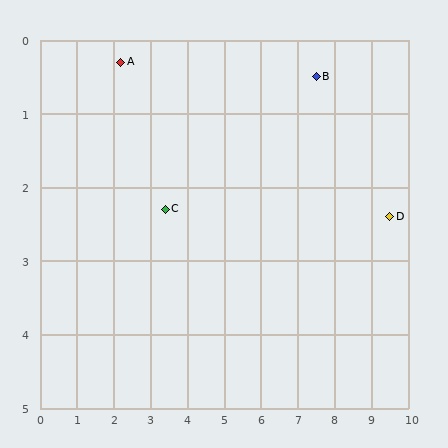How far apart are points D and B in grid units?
Points D and B are about 2.8 grid units apart.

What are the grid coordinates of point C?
Point C is at approximately (3.4, 2.3).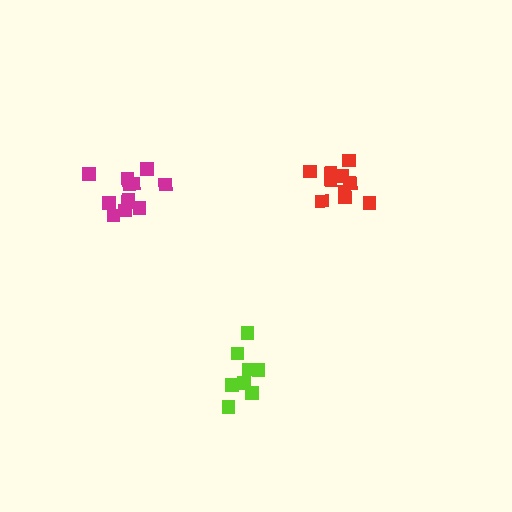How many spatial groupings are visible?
There are 3 spatial groupings.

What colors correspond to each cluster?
The clusters are colored: lime, red, magenta.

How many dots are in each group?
Group 1: 8 dots, Group 2: 12 dots, Group 3: 12 dots (32 total).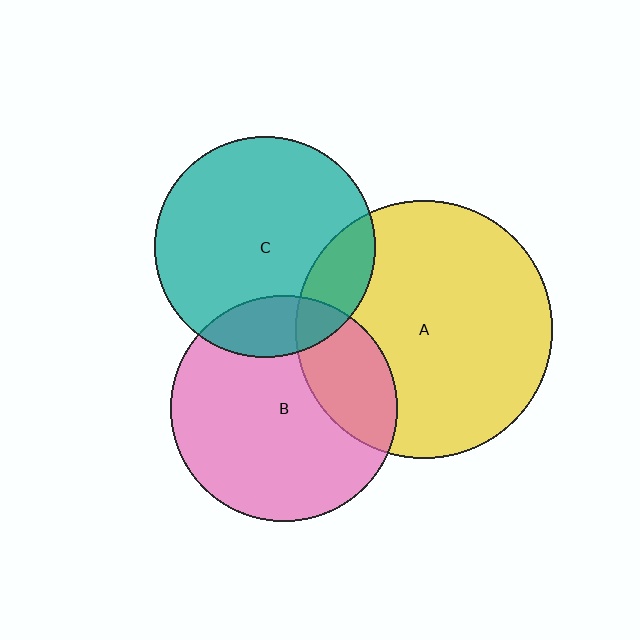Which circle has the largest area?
Circle A (yellow).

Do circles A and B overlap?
Yes.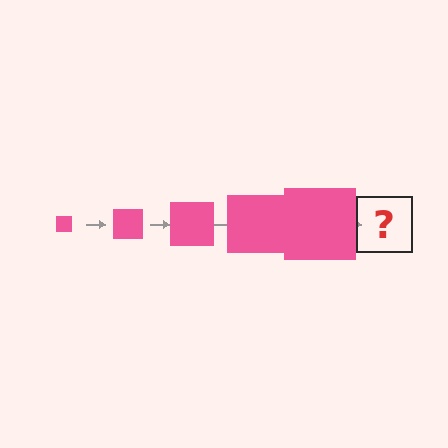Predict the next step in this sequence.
The next step is a pink square, larger than the previous one.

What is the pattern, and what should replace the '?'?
The pattern is that the square gets progressively larger each step. The '?' should be a pink square, larger than the previous one.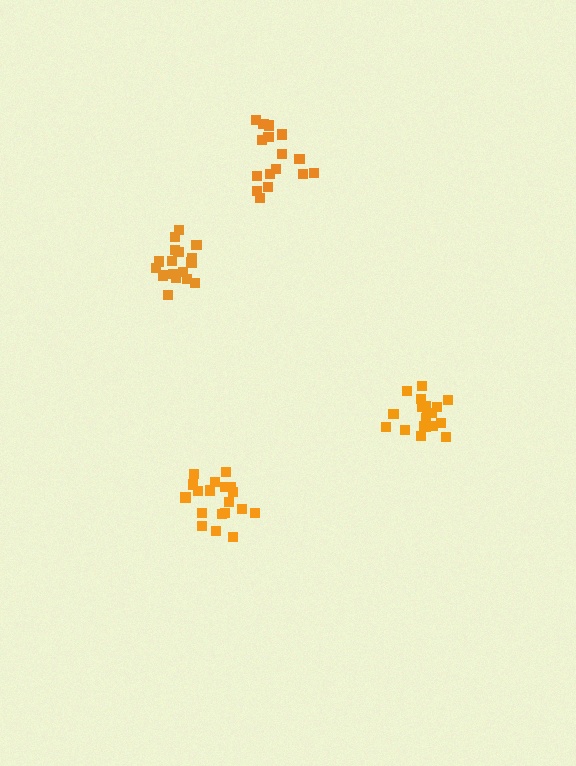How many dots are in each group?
Group 1: 17 dots, Group 2: 19 dots, Group 3: 19 dots, Group 4: 16 dots (71 total).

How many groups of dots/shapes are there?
There are 4 groups.